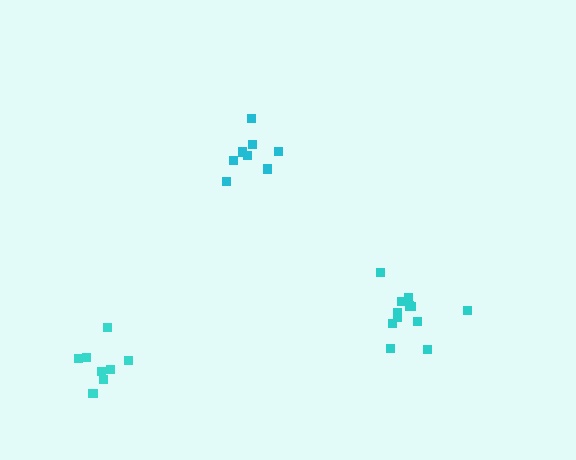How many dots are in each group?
Group 1: 12 dots, Group 2: 8 dots, Group 3: 8 dots (28 total).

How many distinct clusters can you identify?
There are 3 distinct clusters.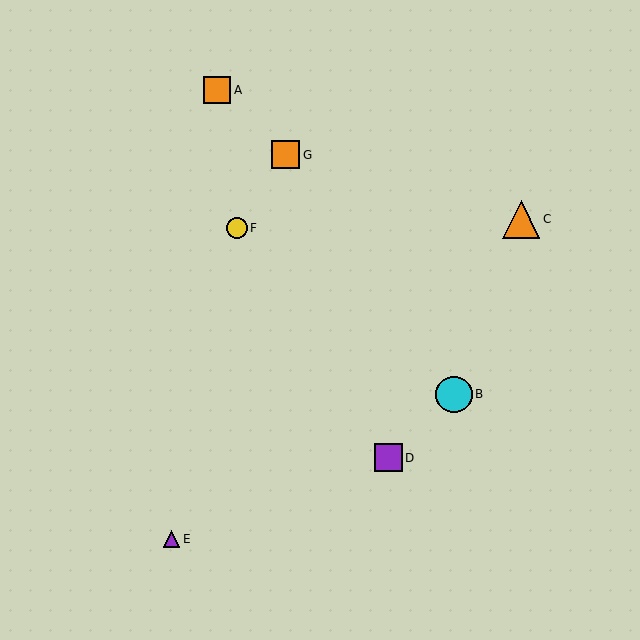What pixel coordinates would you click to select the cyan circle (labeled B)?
Click at (454, 394) to select the cyan circle B.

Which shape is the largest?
The orange triangle (labeled C) is the largest.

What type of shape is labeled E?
Shape E is a purple triangle.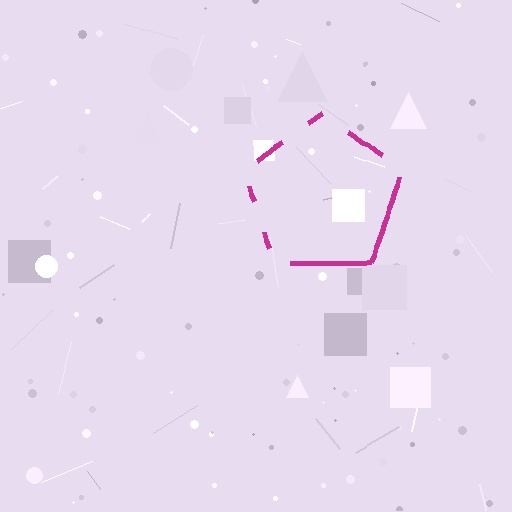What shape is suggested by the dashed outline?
The dashed outline suggests a pentagon.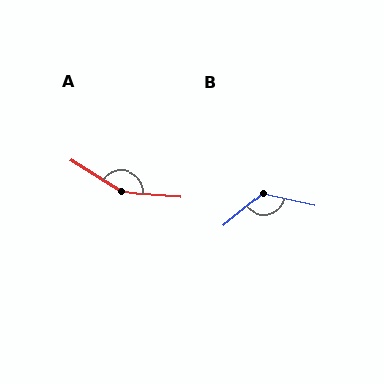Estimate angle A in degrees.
Approximately 152 degrees.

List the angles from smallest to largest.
B (128°), A (152°).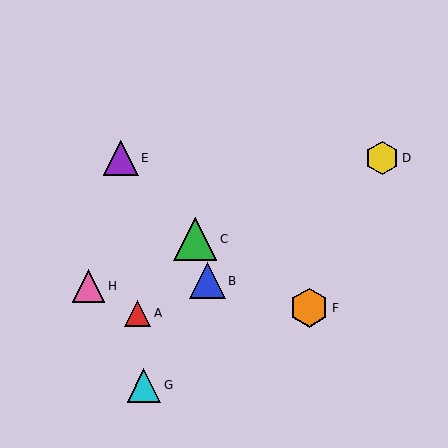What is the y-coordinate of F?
Object F is at y≈308.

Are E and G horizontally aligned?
No, E is at y≈158 and G is at y≈385.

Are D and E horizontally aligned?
Yes, both are at y≈158.